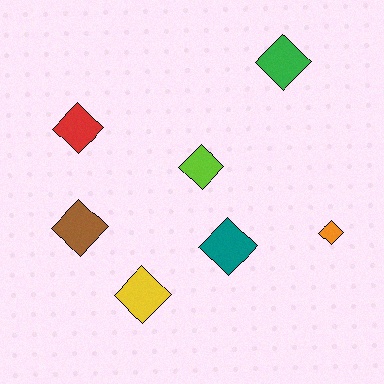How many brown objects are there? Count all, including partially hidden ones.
There is 1 brown object.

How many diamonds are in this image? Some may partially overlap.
There are 7 diamonds.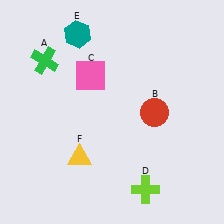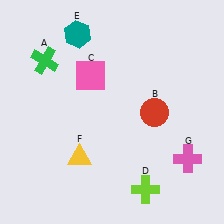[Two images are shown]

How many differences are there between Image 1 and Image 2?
There is 1 difference between the two images.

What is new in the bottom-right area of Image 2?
A pink cross (G) was added in the bottom-right area of Image 2.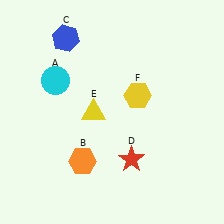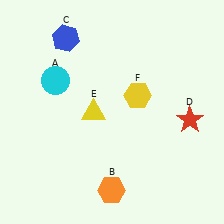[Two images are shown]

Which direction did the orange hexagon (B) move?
The orange hexagon (B) moved down.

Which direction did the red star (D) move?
The red star (D) moved right.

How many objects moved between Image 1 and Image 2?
2 objects moved between the two images.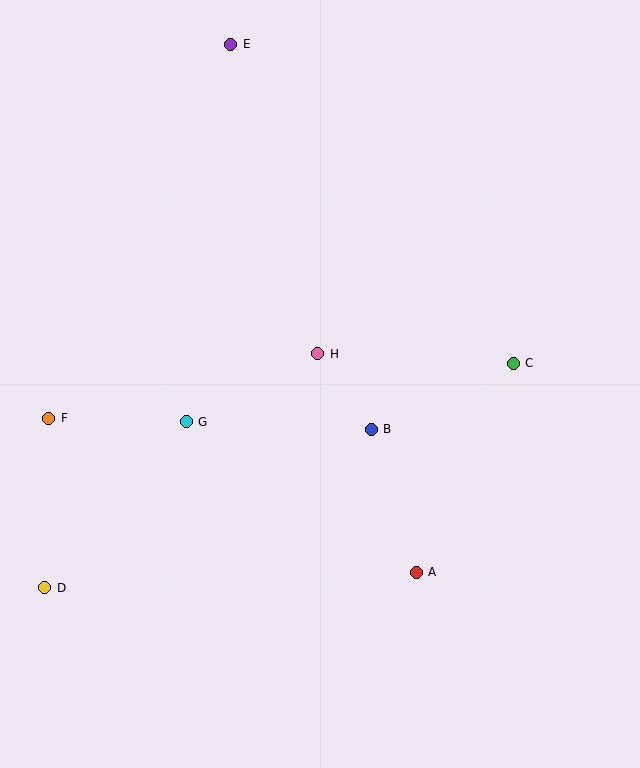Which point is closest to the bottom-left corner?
Point D is closest to the bottom-left corner.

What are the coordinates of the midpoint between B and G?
The midpoint between B and G is at (279, 425).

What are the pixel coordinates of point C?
Point C is at (513, 363).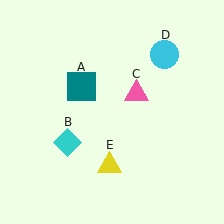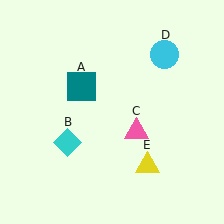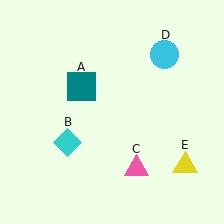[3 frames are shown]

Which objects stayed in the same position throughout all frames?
Teal square (object A) and cyan diamond (object B) and cyan circle (object D) remained stationary.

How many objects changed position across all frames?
2 objects changed position: pink triangle (object C), yellow triangle (object E).